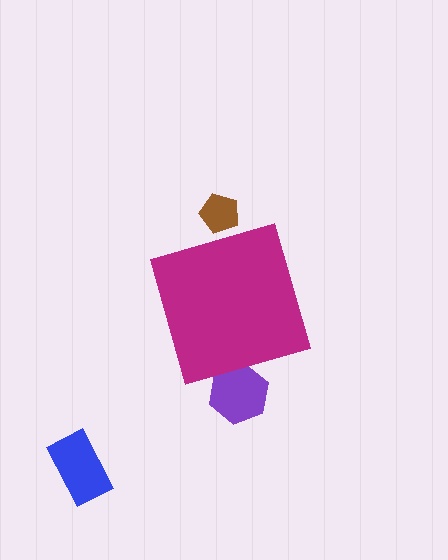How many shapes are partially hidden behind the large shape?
2 shapes are partially hidden.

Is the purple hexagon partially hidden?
Yes, the purple hexagon is partially hidden behind the magenta diamond.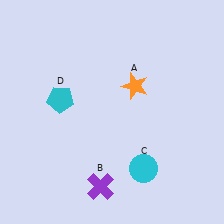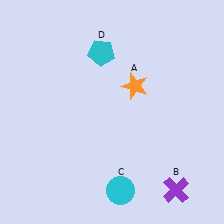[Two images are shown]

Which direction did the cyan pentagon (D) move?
The cyan pentagon (D) moved up.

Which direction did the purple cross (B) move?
The purple cross (B) moved right.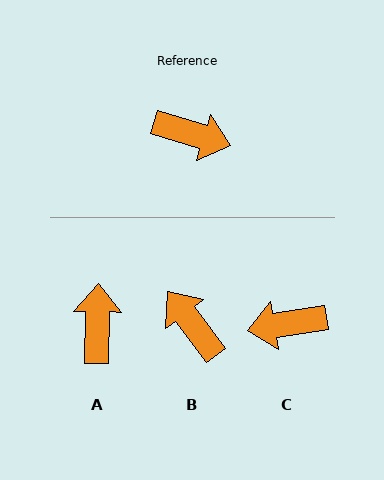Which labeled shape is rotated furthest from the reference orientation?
C, about 154 degrees away.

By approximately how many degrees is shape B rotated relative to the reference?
Approximately 145 degrees counter-clockwise.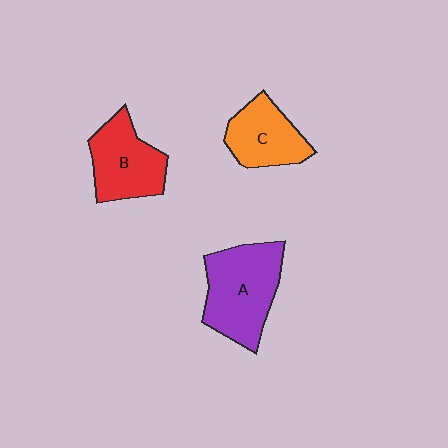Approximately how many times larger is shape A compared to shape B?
Approximately 1.3 times.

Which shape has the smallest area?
Shape C (orange).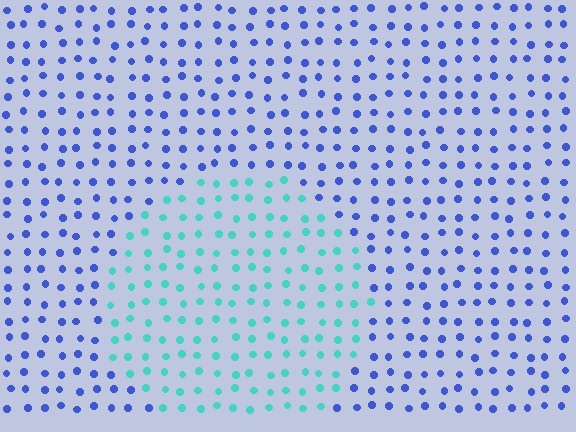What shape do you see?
I see a circle.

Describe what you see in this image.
The image is filled with small blue elements in a uniform arrangement. A circle-shaped region is visible where the elements are tinted to a slightly different hue, forming a subtle color boundary.